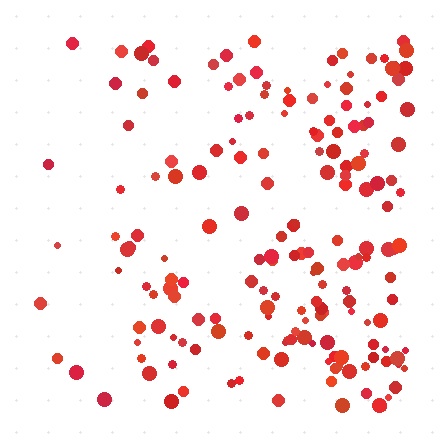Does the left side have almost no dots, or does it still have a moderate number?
Still a moderate number, just noticeably fewer than the right.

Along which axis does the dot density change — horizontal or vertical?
Horizontal.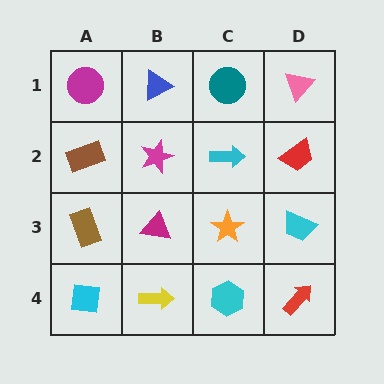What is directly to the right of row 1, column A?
A blue triangle.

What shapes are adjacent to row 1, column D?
A red trapezoid (row 2, column D), a teal circle (row 1, column C).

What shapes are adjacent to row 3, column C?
A cyan arrow (row 2, column C), a cyan hexagon (row 4, column C), a magenta triangle (row 3, column B), a cyan trapezoid (row 3, column D).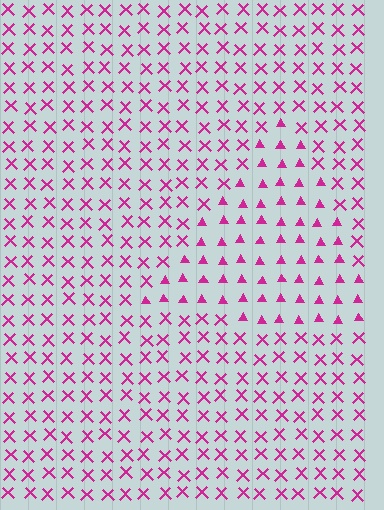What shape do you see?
I see a triangle.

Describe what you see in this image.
The image is filled with small magenta elements arranged in a uniform grid. A triangle-shaped region contains triangles, while the surrounding area contains X marks. The boundary is defined purely by the change in element shape.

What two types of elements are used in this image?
The image uses triangles inside the triangle region and X marks outside it.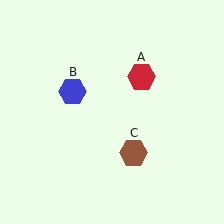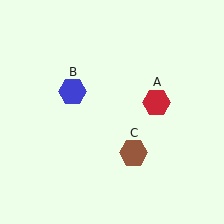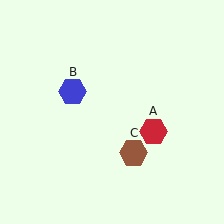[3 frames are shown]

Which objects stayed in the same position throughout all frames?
Blue hexagon (object B) and brown hexagon (object C) remained stationary.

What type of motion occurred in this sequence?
The red hexagon (object A) rotated clockwise around the center of the scene.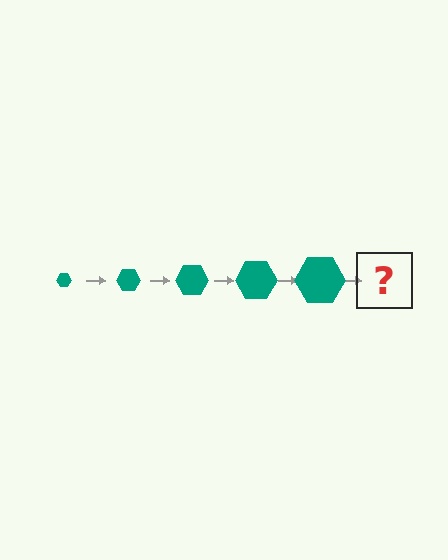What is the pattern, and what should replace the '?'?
The pattern is that the hexagon gets progressively larger each step. The '?' should be a teal hexagon, larger than the previous one.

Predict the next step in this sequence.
The next step is a teal hexagon, larger than the previous one.